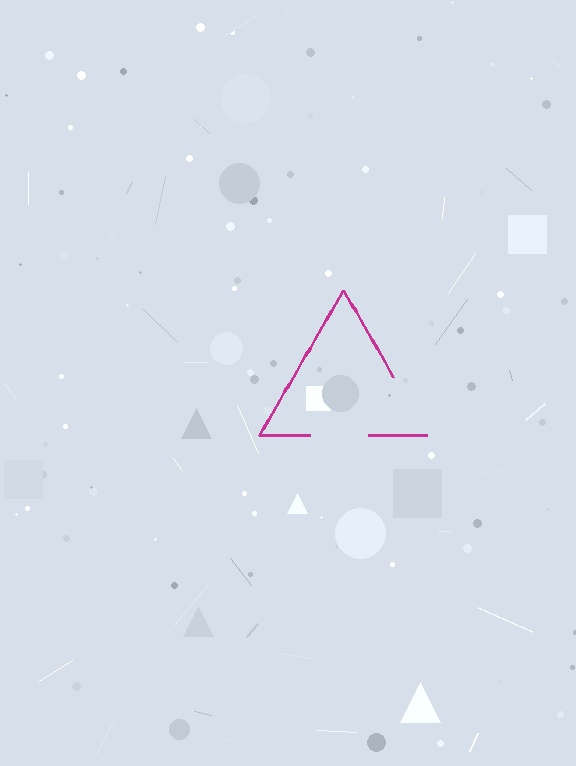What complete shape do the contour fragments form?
The contour fragments form a triangle.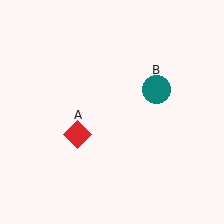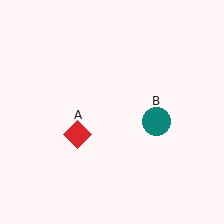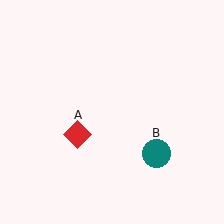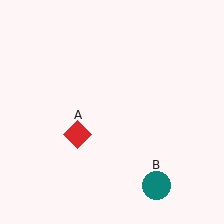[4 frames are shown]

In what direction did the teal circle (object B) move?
The teal circle (object B) moved down.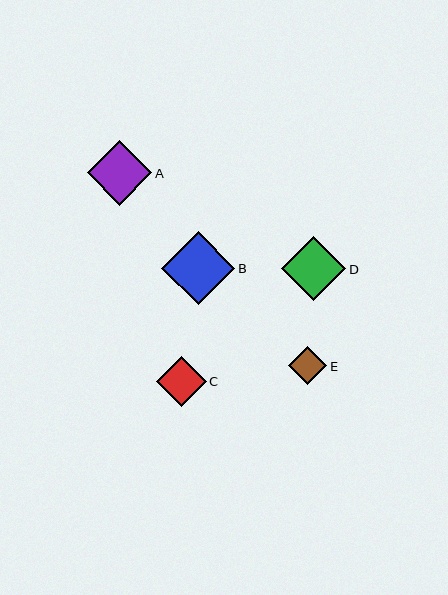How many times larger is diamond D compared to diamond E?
Diamond D is approximately 1.7 times the size of diamond E.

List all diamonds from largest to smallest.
From largest to smallest: B, D, A, C, E.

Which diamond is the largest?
Diamond B is the largest with a size of approximately 73 pixels.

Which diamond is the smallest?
Diamond E is the smallest with a size of approximately 38 pixels.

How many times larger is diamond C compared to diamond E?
Diamond C is approximately 1.3 times the size of diamond E.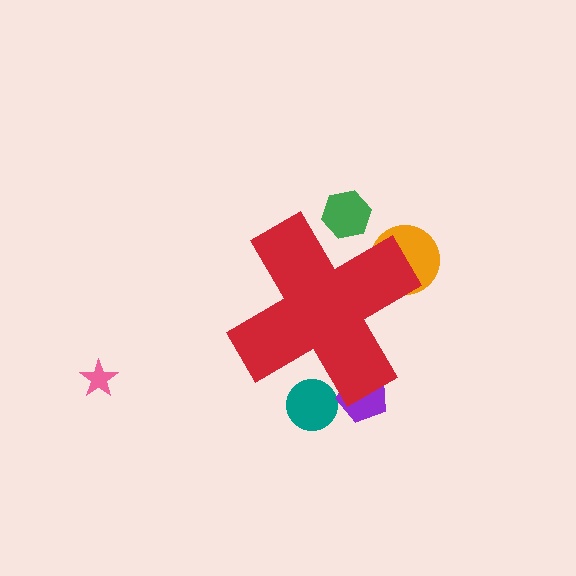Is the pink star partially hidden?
No, the pink star is fully visible.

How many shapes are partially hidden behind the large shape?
4 shapes are partially hidden.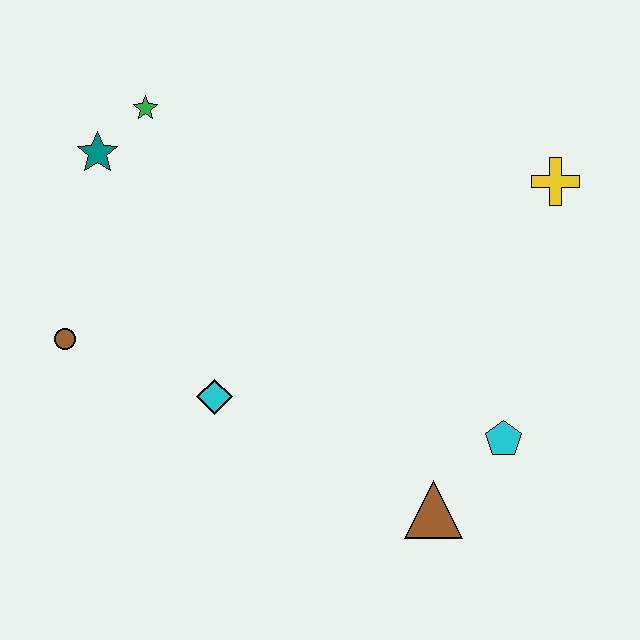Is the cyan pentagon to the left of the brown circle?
No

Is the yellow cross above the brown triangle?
Yes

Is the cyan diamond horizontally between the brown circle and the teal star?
No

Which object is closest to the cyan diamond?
The brown circle is closest to the cyan diamond.